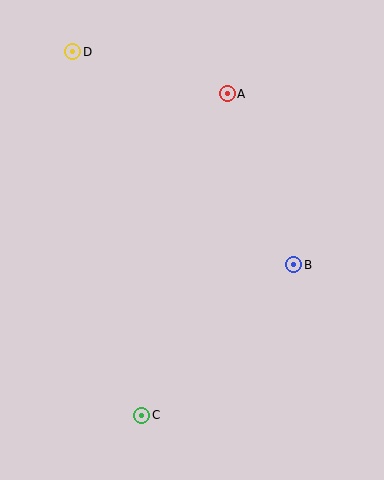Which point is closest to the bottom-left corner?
Point C is closest to the bottom-left corner.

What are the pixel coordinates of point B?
Point B is at (294, 265).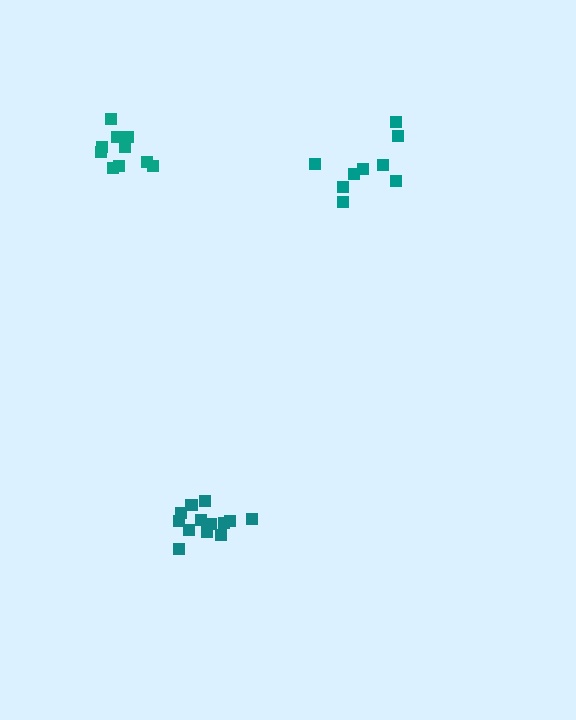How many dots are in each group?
Group 1: 9 dots, Group 2: 13 dots, Group 3: 10 dots (32 total).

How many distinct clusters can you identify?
There are 3 distinct clusters.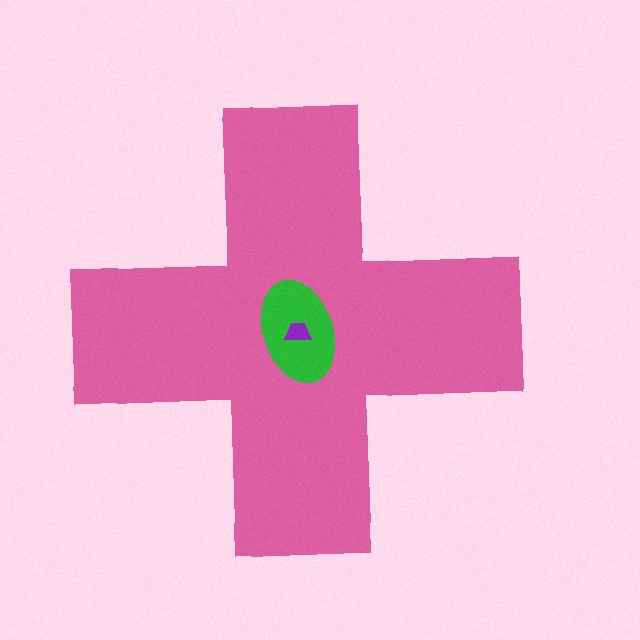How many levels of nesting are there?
3.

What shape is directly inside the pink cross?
The green ellipse.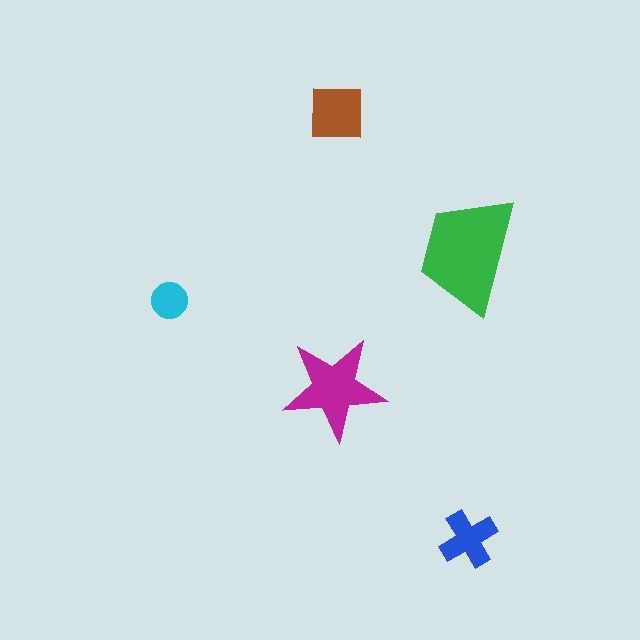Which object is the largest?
The green trapezoid.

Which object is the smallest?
The cyan circle.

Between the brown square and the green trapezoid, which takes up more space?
The green trapezoid.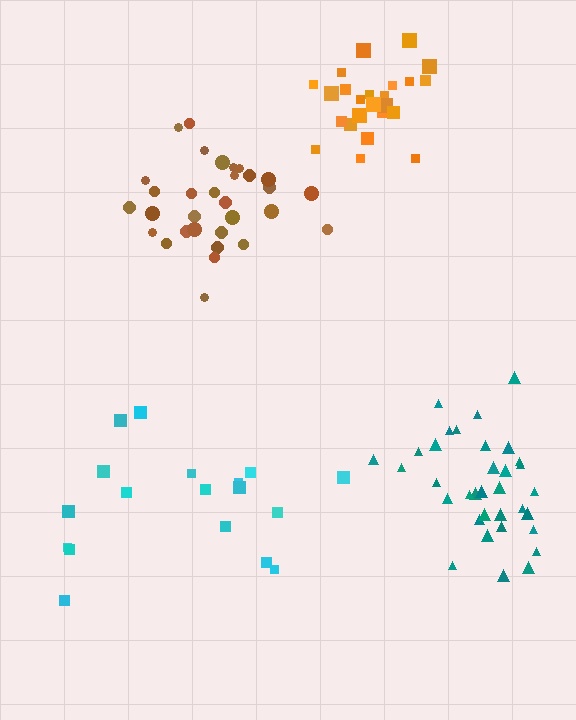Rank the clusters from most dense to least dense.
orange, brown, teal, cyan.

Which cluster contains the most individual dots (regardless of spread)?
Teal (35).